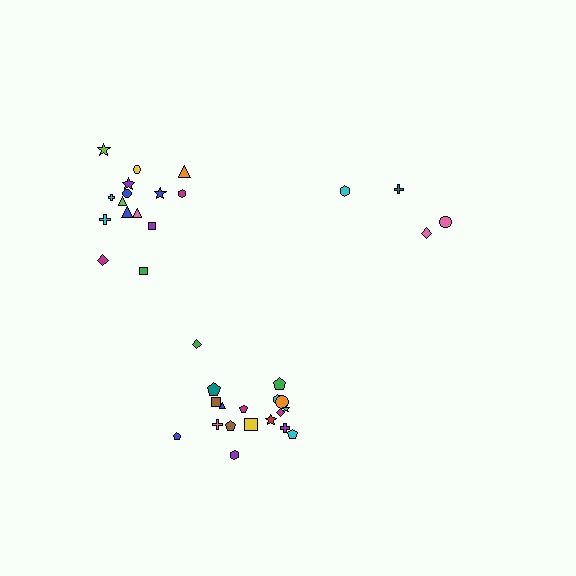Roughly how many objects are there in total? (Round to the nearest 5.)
Roughly 35 objects in total.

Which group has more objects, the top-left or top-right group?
The top-left group.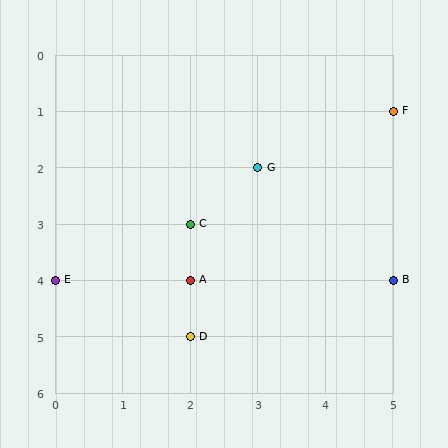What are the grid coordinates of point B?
Point B is at grid coordinates (5, 4).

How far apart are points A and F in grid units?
Points A and F are 3 columns and 3 rows apart (about 4.2 grid units diagonally).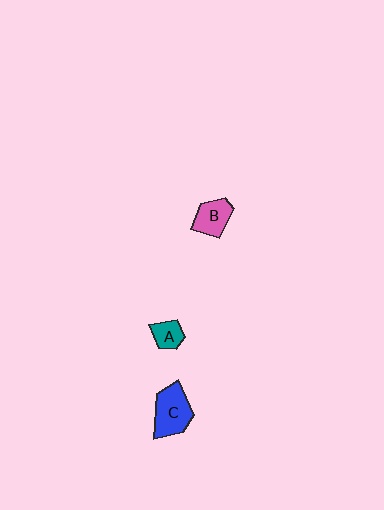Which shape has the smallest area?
Shape A (teal).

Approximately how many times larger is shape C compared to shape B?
Approximately 1.4 times.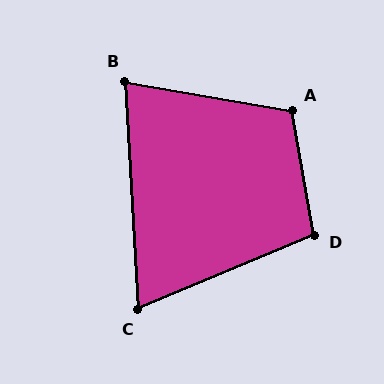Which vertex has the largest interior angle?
A, at approximately 110 degrees.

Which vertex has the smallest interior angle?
C, at approximately 70 degrees.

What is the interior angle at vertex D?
Approximately 103 degrees (obtuse).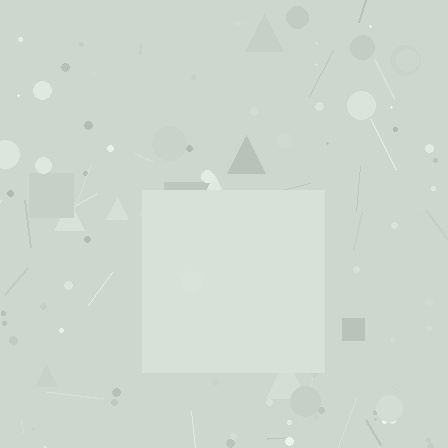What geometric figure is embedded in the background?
A square is embedded in the background.